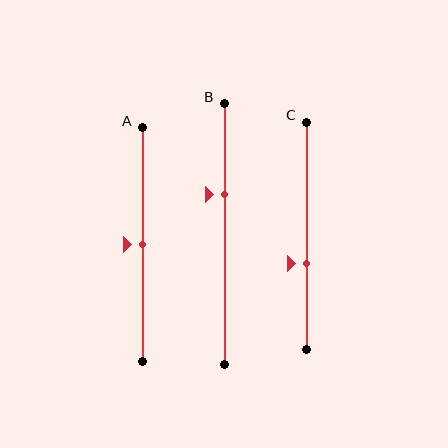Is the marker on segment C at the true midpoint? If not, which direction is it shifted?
No, the marker on segment C is shifted downward by about 12% of the segment length.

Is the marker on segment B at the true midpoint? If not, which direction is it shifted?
No, the marker on segment B is shifted upward by about 15% of the segment length.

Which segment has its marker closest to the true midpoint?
Segment A has its marker closest to the true midpoint.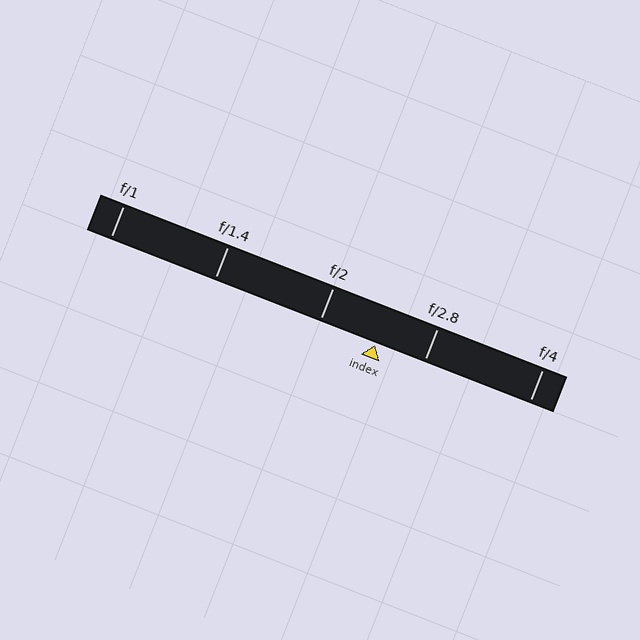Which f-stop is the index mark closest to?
The index mark is closest to f/2.8.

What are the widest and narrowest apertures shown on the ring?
The widest aperture shown is f/1 and the narrowest is f/4.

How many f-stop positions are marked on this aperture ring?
There are 5 f-stop positions marked.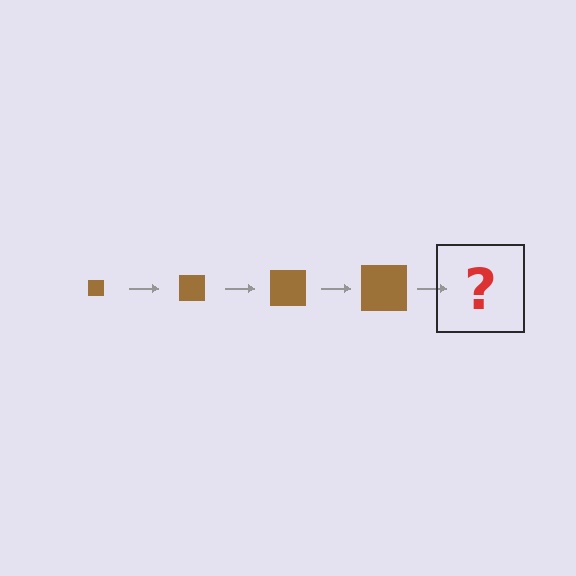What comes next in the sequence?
The next element should be a brown square, larger than the previous one.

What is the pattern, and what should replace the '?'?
The pattern is that the square gets progressively larger each step. The '?' should be a brown square, larger than the previous one.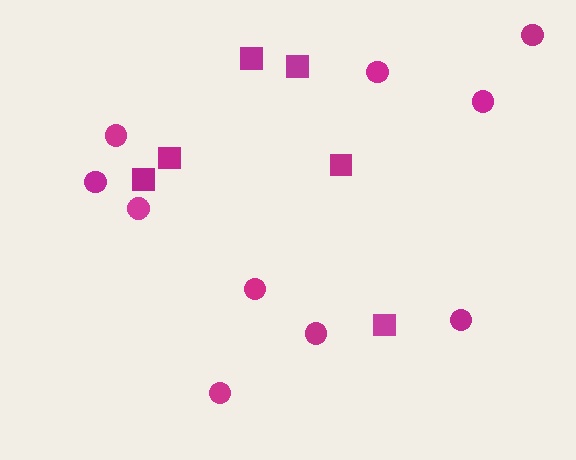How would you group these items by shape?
There are 2 groups: one group of circles (10) and one group of squares (6).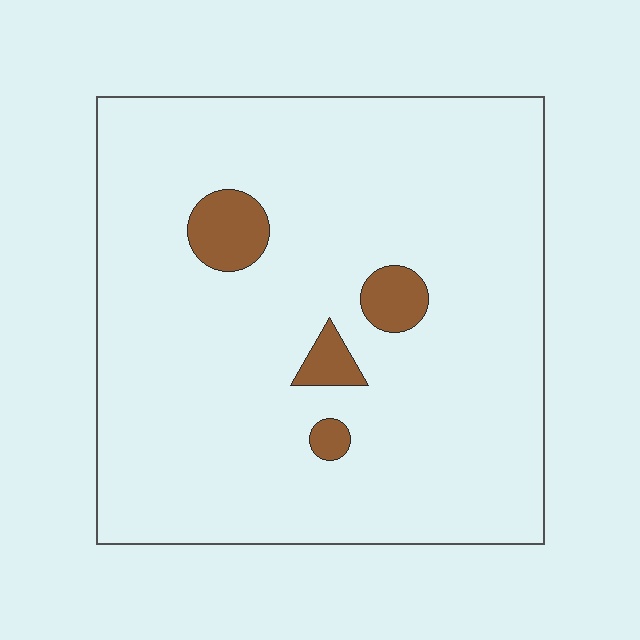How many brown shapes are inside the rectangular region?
4.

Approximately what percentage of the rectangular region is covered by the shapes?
Approximately 5%.